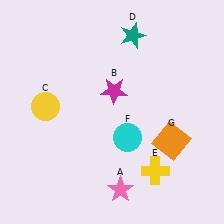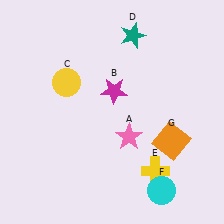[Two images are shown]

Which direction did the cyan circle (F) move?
The cyan circle (F) moved down.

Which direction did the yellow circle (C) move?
The yellow circle (C) moved up.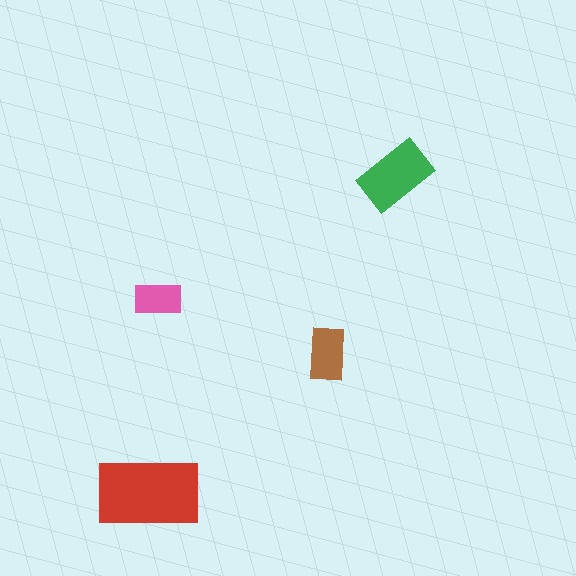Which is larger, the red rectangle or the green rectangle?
The red one.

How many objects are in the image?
There are 4 objects in the image.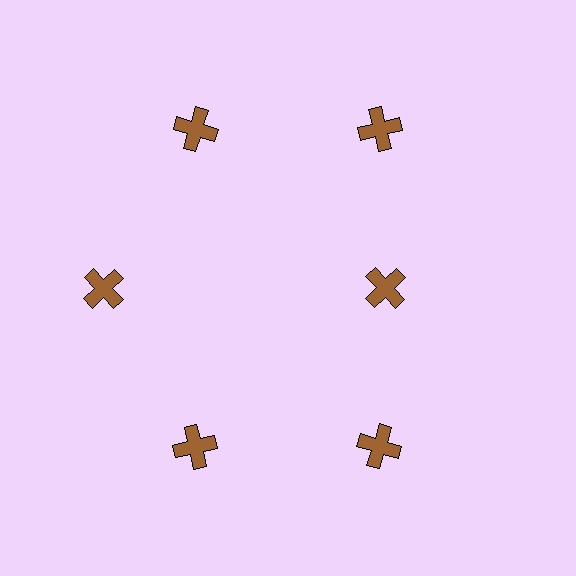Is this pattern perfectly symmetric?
No. The 6 brown crosses are arranged in a ring, but one element near the 3 o'clock position is pulled inward toward the center, breaking the 6-fold rotational symmetry.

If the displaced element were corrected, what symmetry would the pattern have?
It would have 6-fold rotational symmetry — the pattern would map onto itself every 60 degrees.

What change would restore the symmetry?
The symmetry would be restored by moving it outward, back onto the ring so that all 6 crosses sit at equal angles and equal distance from the center.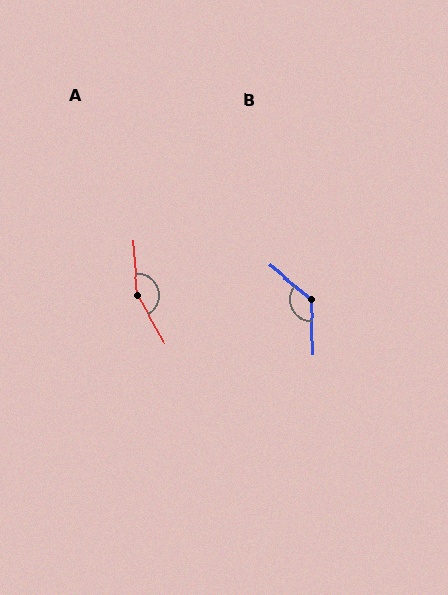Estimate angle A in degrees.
Approximately 154 degrees.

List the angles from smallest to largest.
B (131°), A (154°).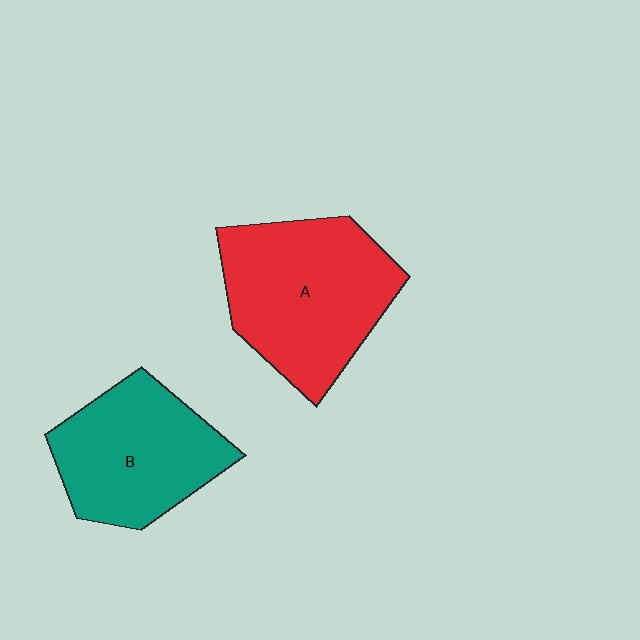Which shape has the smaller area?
Shape B (teal).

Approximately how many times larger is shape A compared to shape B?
Approximately 1.2 times.